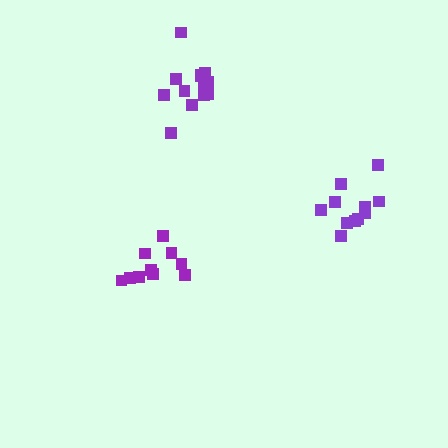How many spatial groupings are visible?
There are 3 spatial groupings.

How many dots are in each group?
Group 1: 10 dots, Group 2: 13 dots, Group 3: 11 dots (34 total).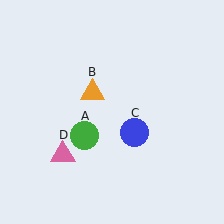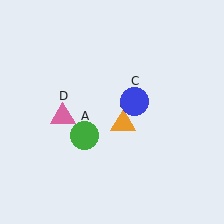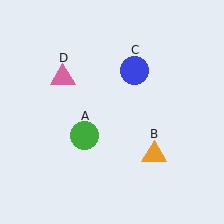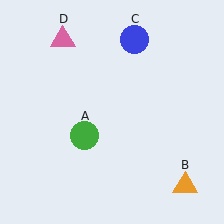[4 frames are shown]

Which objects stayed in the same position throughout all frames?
Green circle (object A) remained stationary.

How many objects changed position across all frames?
3 objects changed position: orange triangle (object B), blue circle (object C), pink triangle (object D).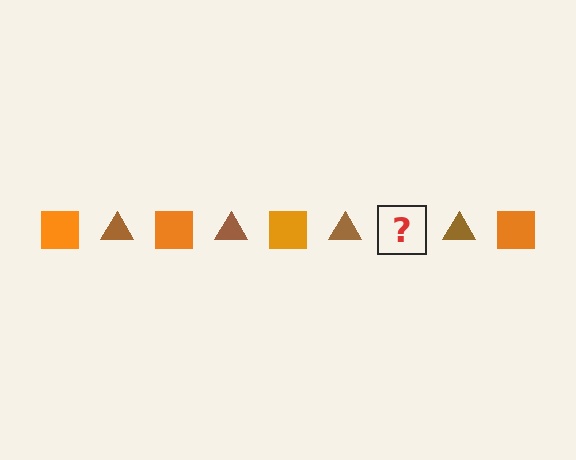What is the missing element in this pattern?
The missing element is an orange square.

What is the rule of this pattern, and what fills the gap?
The rule is that the pattern alternates between orange square and brown triangle. The gap should be filled with an orange square.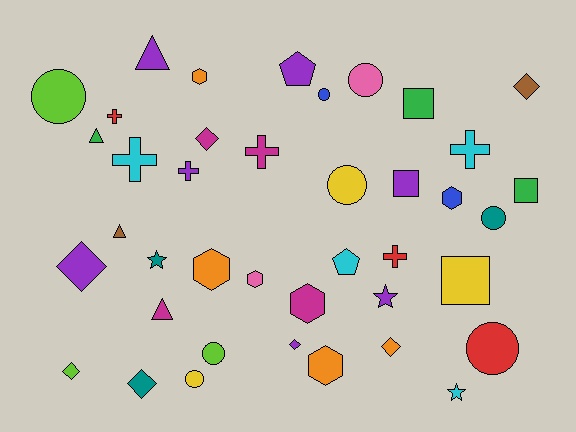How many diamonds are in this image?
There are 7 diamonds.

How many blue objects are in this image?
There are 2 blue objects.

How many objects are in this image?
There are 40 objects.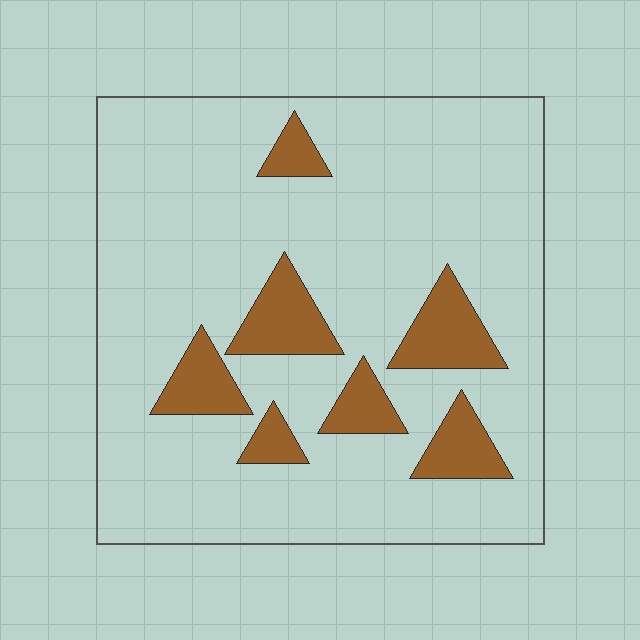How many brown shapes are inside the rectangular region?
7.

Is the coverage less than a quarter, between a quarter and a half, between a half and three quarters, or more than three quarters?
Less than a quarter.